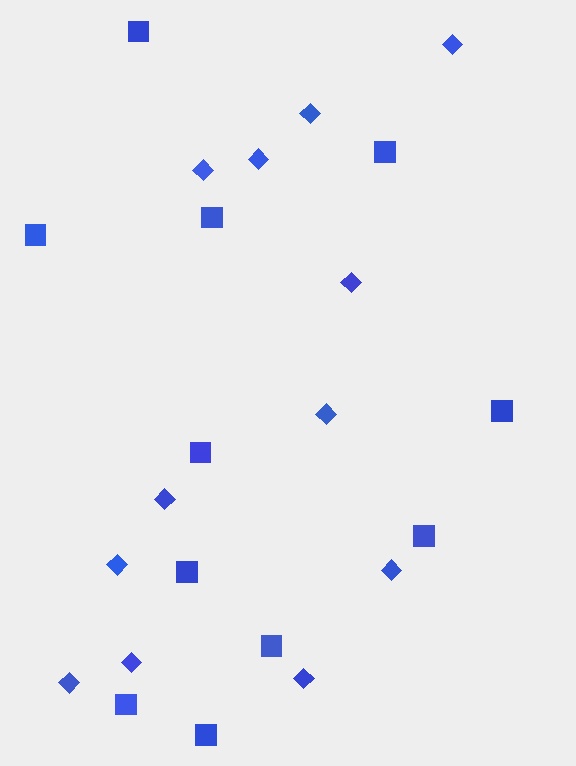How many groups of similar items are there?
There are 2 groups: one group of squares (11) and one group of diamonds (12).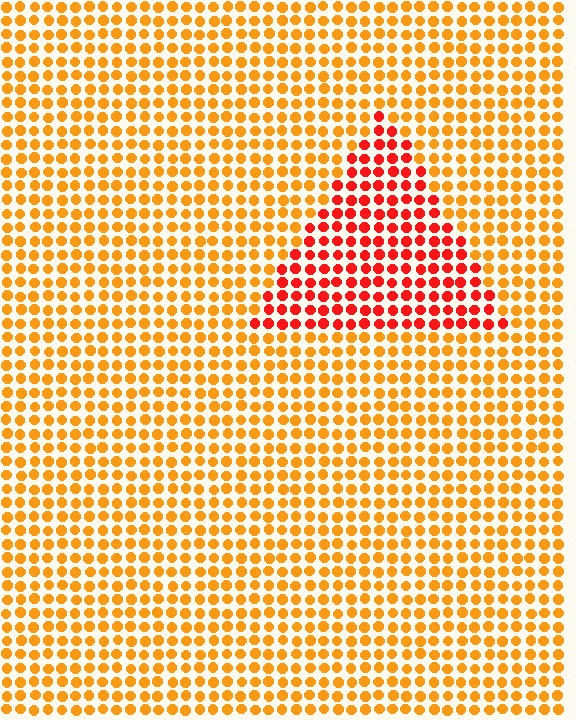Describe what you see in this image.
The image is filled with small orange elements in a uniform arrangement. A triangle-shaped region is visible where the elements are tinted to a slightly different hue, forming a subtle color boundary.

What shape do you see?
I see a triangle.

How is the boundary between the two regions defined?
The boundary is defined purely by a slight shift in hue (about 36 degrees). Spacing, size, and orientation are identical on both sides.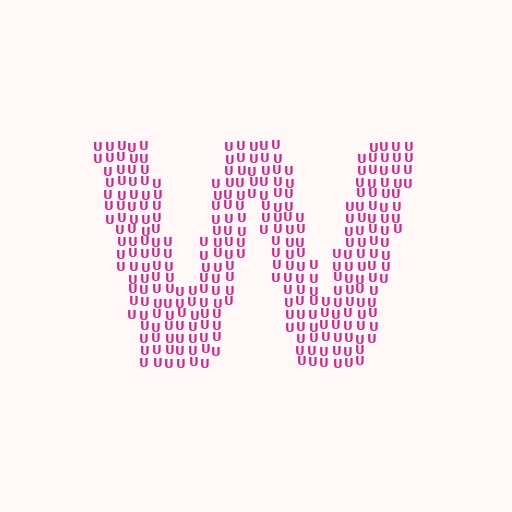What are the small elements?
The small elements are letter U's.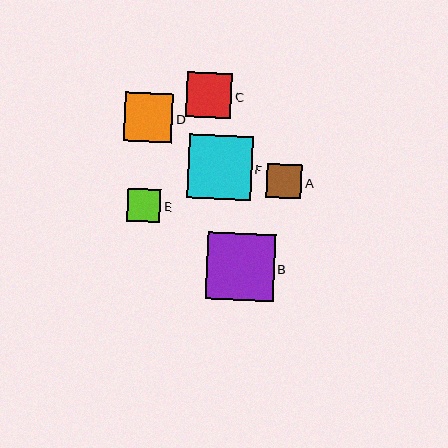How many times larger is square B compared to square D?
Square B is approximately 1.4 times the size of square D.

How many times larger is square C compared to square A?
Square C is approximately 1.3 times the size of square A.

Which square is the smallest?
Square E is the smallest with a size of approximately 33 pixels.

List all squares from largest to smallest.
From largest to smallest: B, F, D, C, A, E.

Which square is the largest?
Square B is the largest with a size of approximately 68 pixels.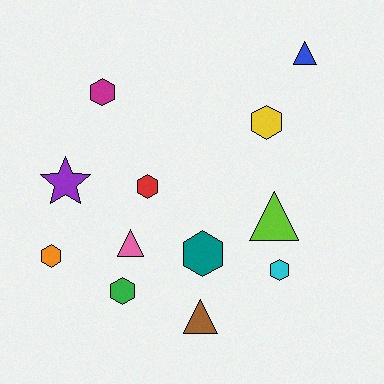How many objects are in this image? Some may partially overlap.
There are 12 objects.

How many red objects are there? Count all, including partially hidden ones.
There is 1 red object.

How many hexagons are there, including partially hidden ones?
There are 7 hexagons.